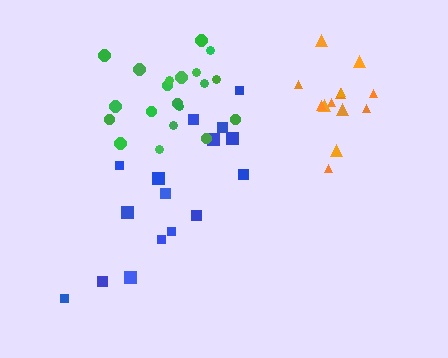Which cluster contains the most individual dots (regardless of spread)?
Green (20).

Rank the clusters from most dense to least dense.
green, orange, blue.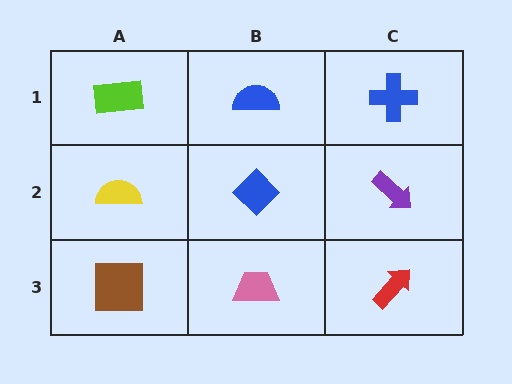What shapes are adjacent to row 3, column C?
A purple arrow (row 2, column C), a pink trapezoid (row 3, column B).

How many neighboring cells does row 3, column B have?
3.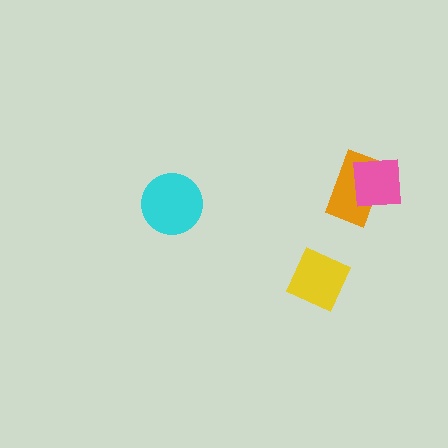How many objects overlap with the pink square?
1 object overlaps with the pink square.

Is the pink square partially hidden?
No, no other shape covers it.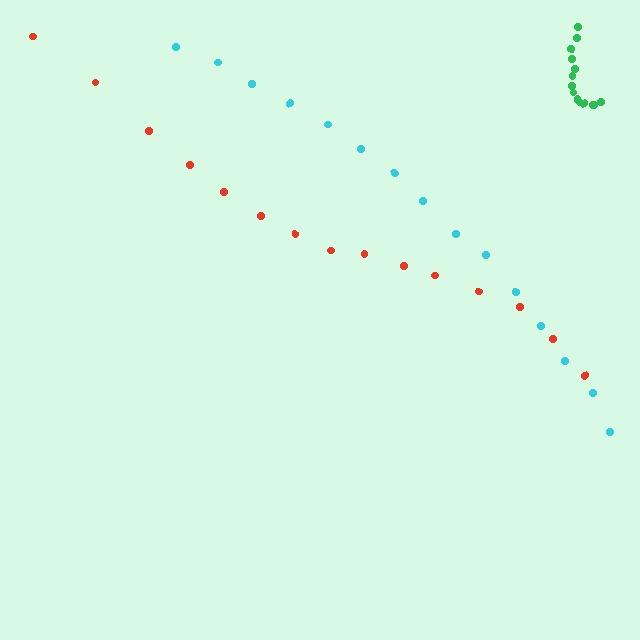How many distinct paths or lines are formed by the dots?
There are 3 distinct paths.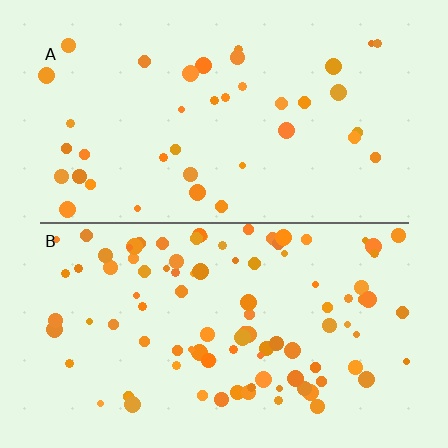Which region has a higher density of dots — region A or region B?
B (the bottom).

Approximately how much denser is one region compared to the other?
Approximately 2.5× — region B over region A.